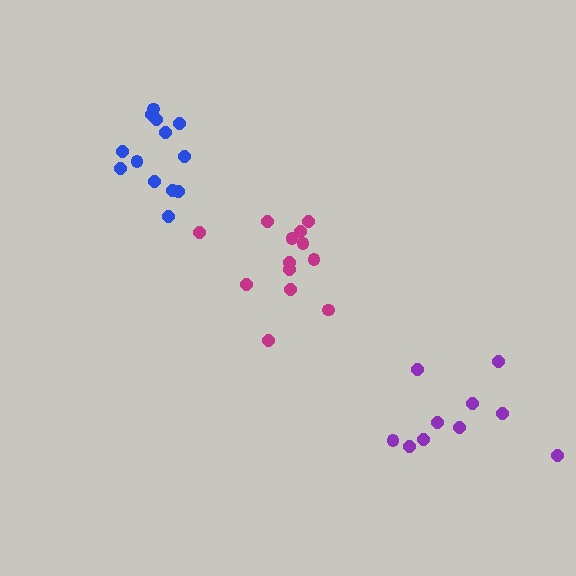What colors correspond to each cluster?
The clusters are colored: magenta, blue, purple.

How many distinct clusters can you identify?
There are 3 distinct clusters.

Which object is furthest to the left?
The blue cluster is leftmost.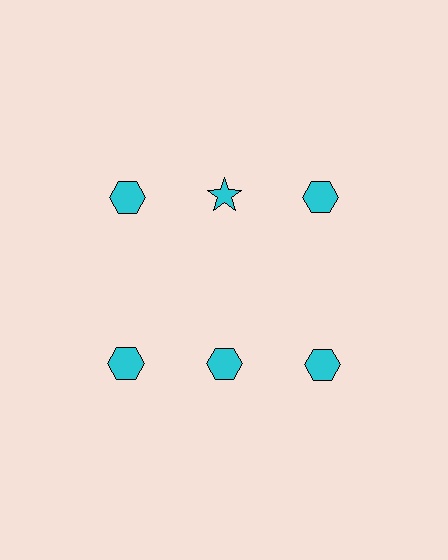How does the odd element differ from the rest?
It has a different shape: star instead of hexagon.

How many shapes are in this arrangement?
There are 6 shapes arranged in a grid pattern.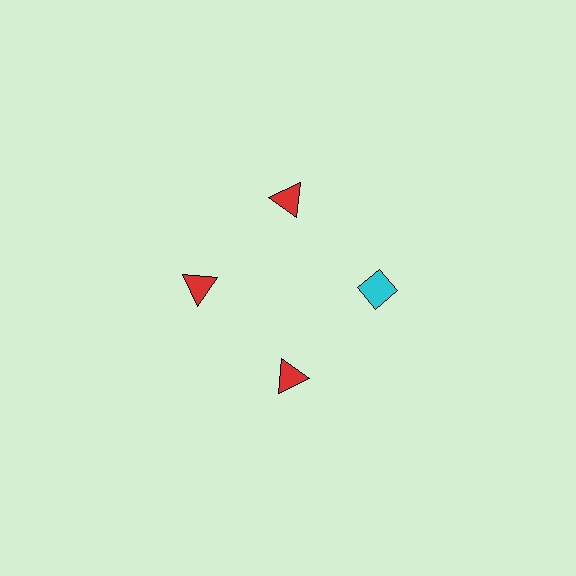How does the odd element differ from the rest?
It differs in both color (cyan instead of red) and shape (diamond instead of triangle).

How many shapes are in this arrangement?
There are 4 shapes arranged in a ring pattern.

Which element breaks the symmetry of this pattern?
The cyan diamond at roughly the 3 o'clock position breaks the symmetry. All other shapes are red triangles.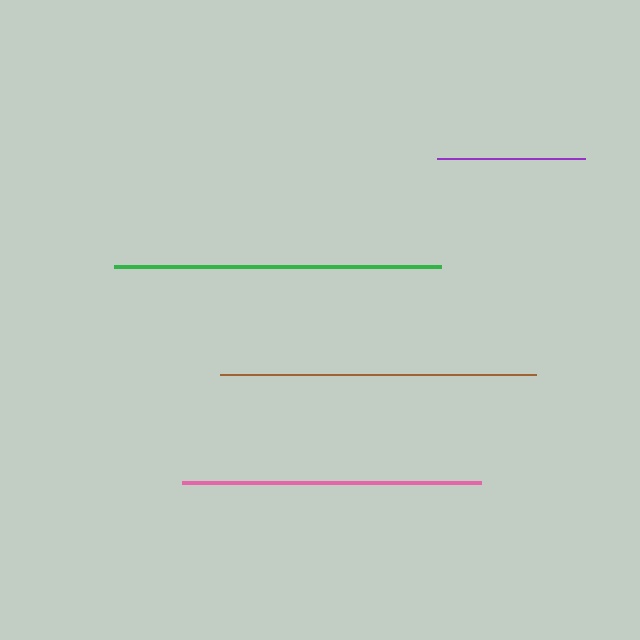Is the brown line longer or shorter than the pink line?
The brown line is longer than the pink line.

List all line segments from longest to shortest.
From longest to shortest: green, brown, pink, purple.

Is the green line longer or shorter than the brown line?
The green line is longer than the brown line.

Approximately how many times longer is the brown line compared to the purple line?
The brown line is approximately 2.1 times the length of the purple line.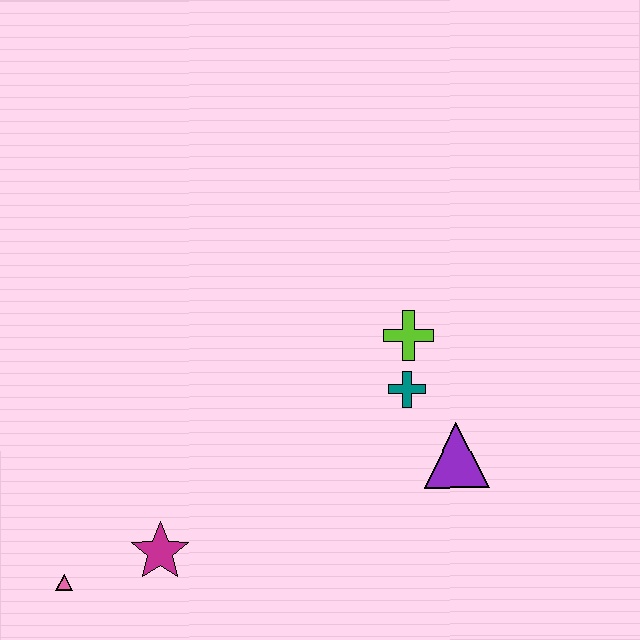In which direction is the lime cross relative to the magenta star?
The lime cross is to the right of the magenta star.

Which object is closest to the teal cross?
The lime cross is closest to the teal cross.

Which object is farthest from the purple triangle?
The pink triangle is farthest from the purple triangle.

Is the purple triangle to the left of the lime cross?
No